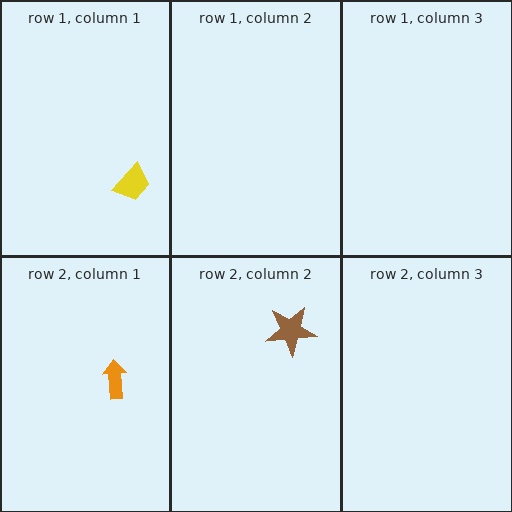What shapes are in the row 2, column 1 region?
The orange arrow.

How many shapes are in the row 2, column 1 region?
1.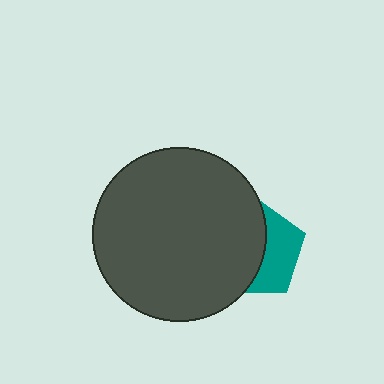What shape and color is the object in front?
The object in front is a dark gray circle.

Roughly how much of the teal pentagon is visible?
A small part of it is visible (roughly 42%).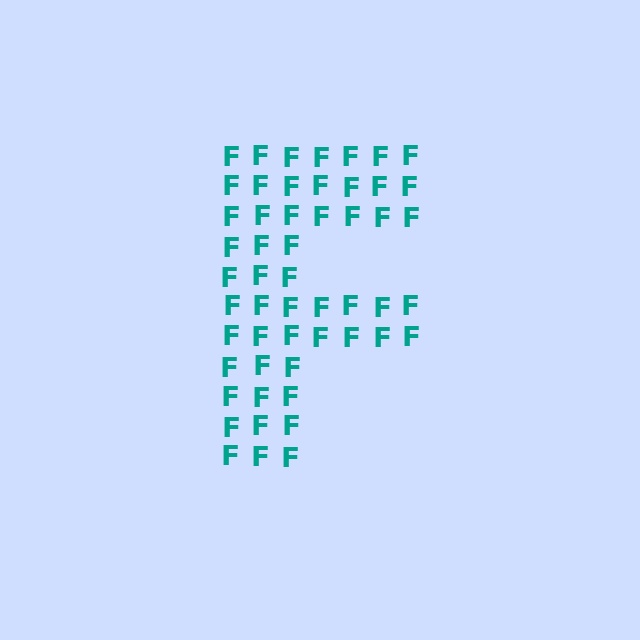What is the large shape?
The large shape is the letter F.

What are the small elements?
The small elements are letter F's.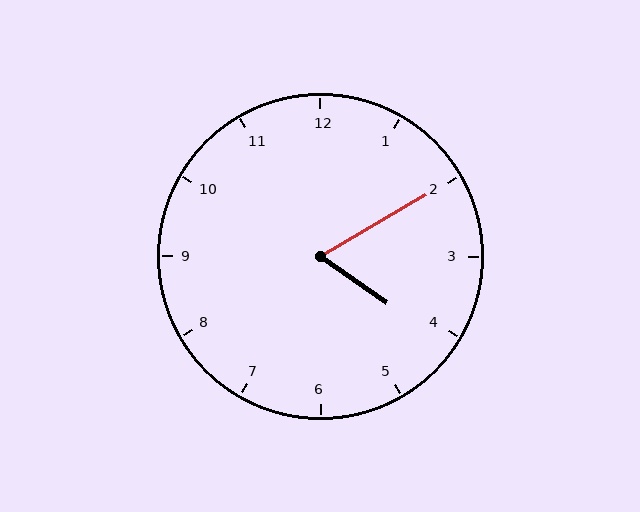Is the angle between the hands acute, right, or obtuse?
It is acute.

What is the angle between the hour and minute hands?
Approximately 65 degrees.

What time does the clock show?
4:10.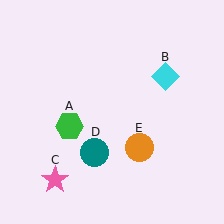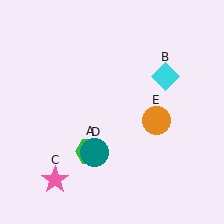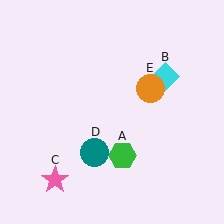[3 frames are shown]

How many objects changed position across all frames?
2 objects changed position: green hexagon (object A), orange circle (object E).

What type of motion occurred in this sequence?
The green hexagon (object A), orange circle (object E) rotated counterclockwise around the center of the scene.